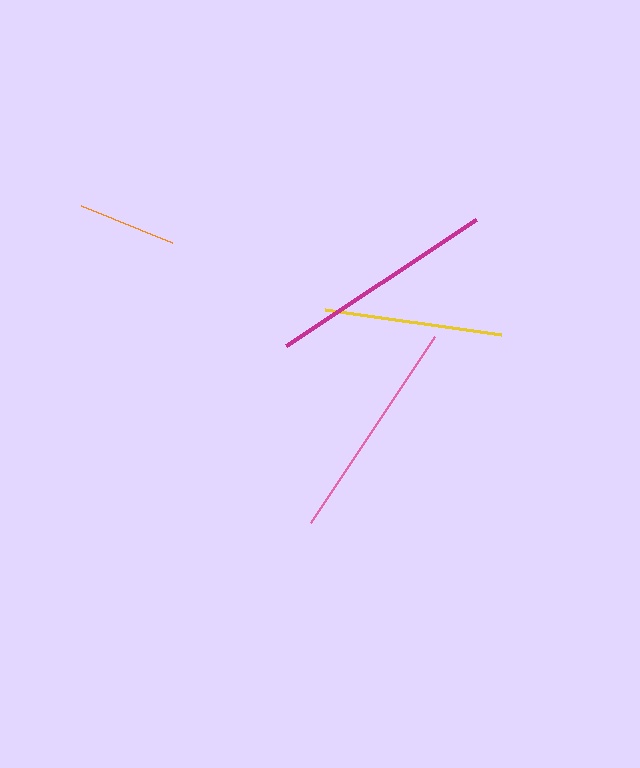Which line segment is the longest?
The magenta line is the longest at approximately 229 pixels.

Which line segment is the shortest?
The orange line is the shortest at approximately 99 pixels.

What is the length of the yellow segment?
The yellow segment is approximately 177 pixels long.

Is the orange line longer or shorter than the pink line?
The pink line is longer than the orange line.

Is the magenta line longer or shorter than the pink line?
The magenta line is longer than the pink line.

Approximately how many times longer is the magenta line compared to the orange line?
The magenta line is approximately 2.3 times the length of the orange line.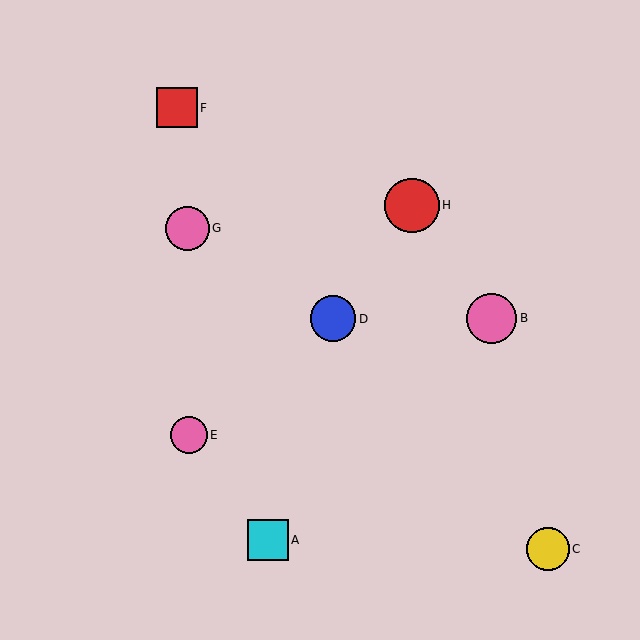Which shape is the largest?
The red circle (labeled H) is the largest.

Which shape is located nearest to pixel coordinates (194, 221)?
The pink circle (labeled G) at (187, 228) is nearest to that location.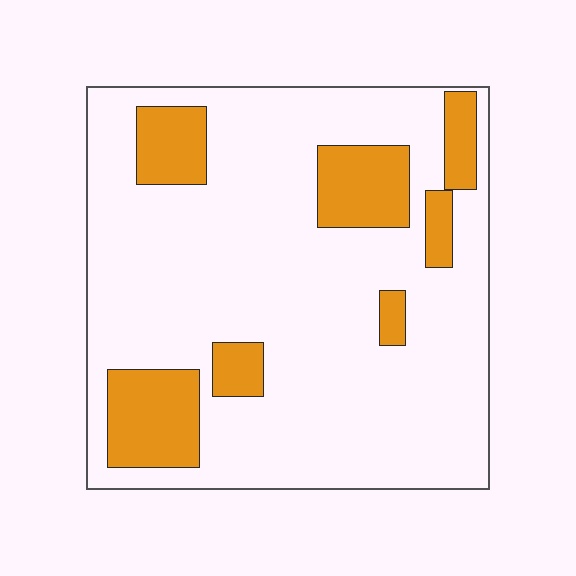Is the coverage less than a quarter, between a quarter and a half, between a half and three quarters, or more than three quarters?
Less than a quarter.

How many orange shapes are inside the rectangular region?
7.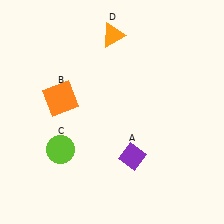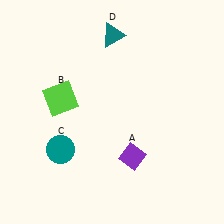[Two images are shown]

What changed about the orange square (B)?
In Image 1, B is orange. In Image 2, it changed to lime.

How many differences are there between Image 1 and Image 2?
There are 3 differences between the two images.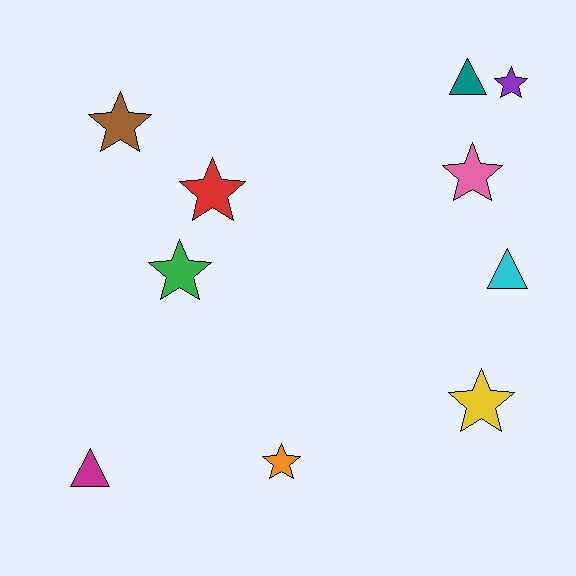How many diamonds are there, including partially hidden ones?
There are no diamonds.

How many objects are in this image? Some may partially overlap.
There are 10 objects.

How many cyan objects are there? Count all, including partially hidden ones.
There is 1 cyan object.